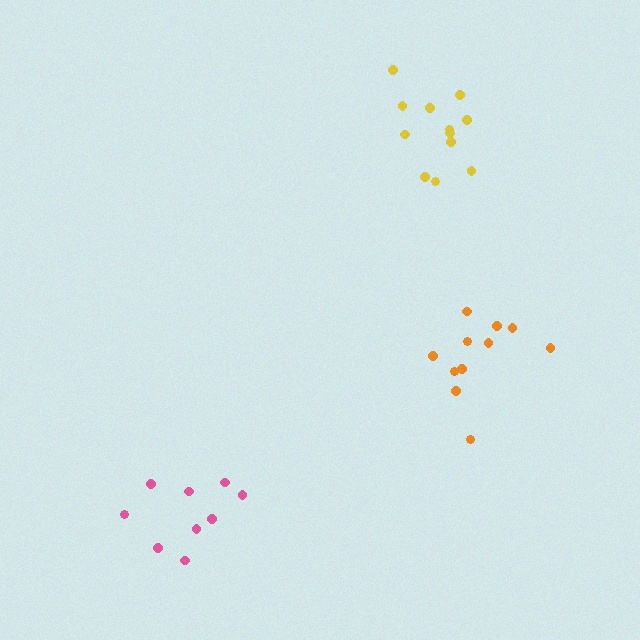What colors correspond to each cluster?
The clusters are colored: orange, yellow, pink.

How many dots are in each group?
Group 1: 11 dots, Group 2: 12 dots, Group 3: 9 dots (32 total).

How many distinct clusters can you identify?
There are 3 distinct clusters.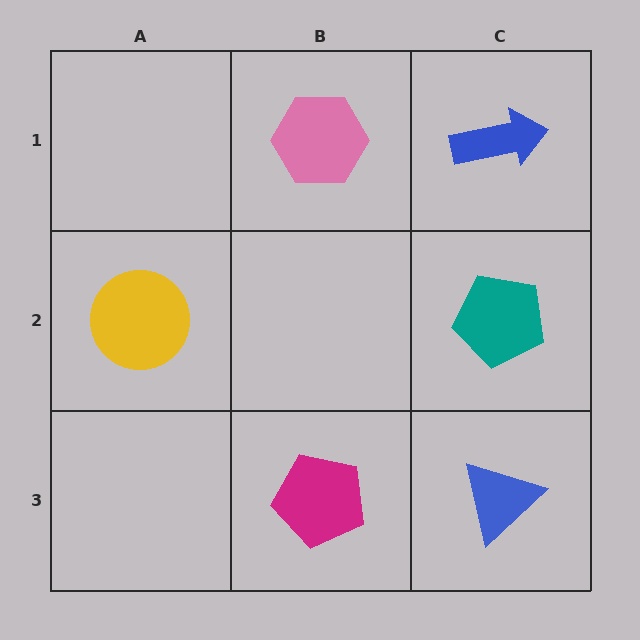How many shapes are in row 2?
2 shapes.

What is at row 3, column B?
A magenta pentagon.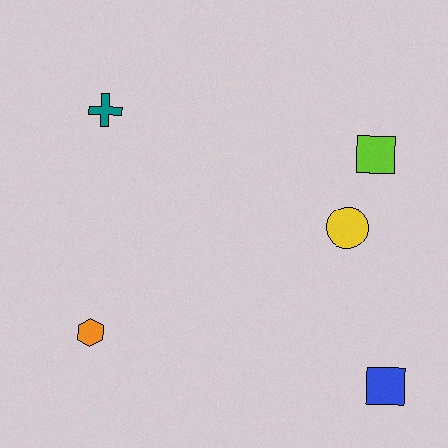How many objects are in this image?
There are 5 objects.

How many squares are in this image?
There are 2 squares.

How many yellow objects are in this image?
There is 1 yellow object.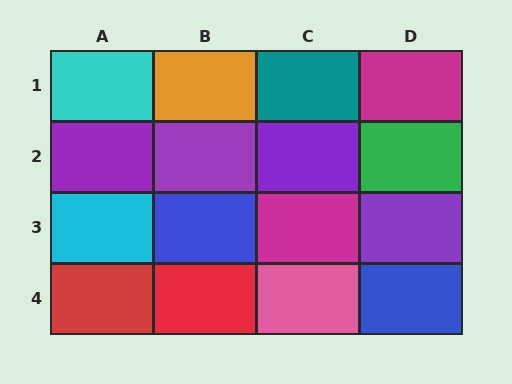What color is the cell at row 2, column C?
Purple.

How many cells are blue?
2 cells are blue.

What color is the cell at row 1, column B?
Orange.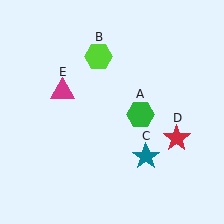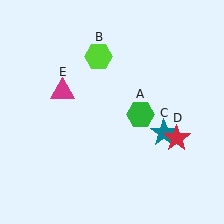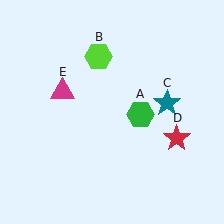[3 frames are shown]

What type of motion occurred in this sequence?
The teal star (object C) rotated counterclockwise around the center of the scene.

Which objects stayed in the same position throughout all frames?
Green hexagon (object A) and lime hexagon (object B) and red star (object D) and magenta triangle (object E) remained stationary.